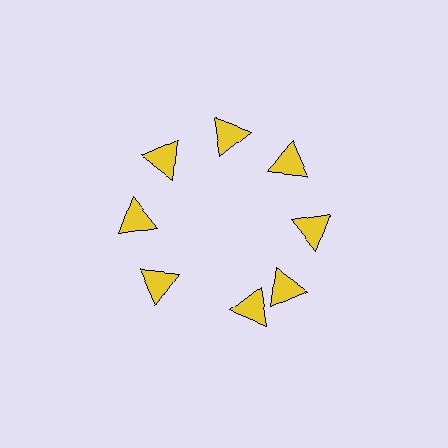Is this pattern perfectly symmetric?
No. The 8 yellow triangles are arranged in a ring, but one element near the 6 o'clock position is rotated out of alignment along the ring, breaking the 8-fold rotational symmetry.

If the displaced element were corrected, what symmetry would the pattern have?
It would have 8-fold rotational symmetry — the pattern would map onto itself every 45 degrees.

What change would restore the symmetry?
The symmetry would be restored by rotating it back into even spacing with its neighbors so that all 8 triangles sit at equal angles and equal distance from the center.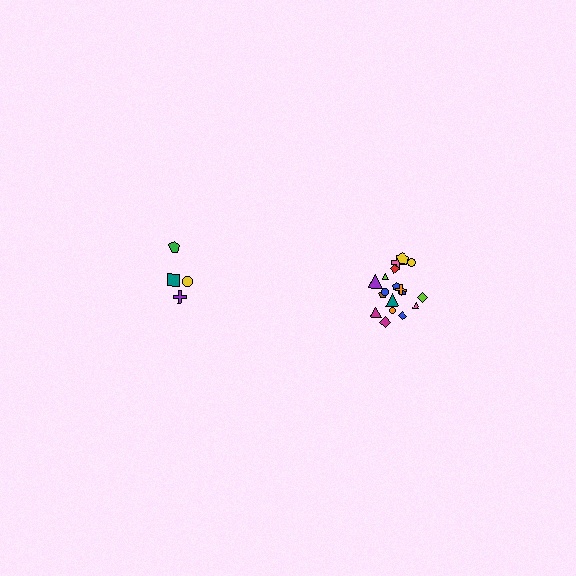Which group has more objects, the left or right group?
The right group.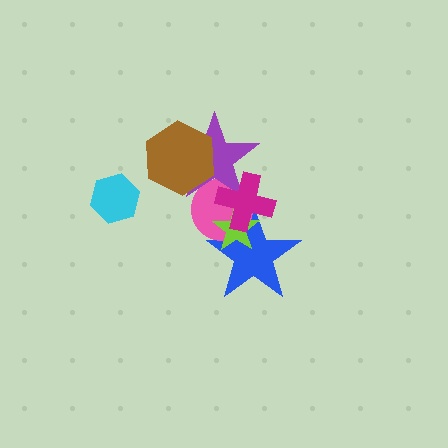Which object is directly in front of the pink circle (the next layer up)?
The lime star is directly in front of the pink circle.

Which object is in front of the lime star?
The magenta cross is in front of the lime star.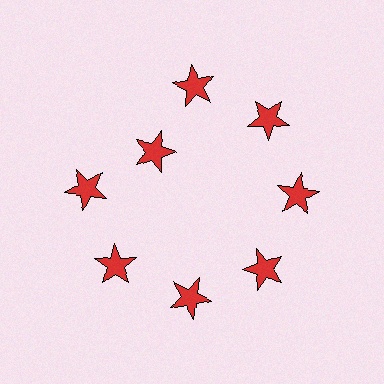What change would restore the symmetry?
The symmetry would be restored by moving it outward, back onto the ring so that all 8 stars sit at equal angles and equal distance from the center.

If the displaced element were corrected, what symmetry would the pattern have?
It would have 8-fold rotational symmetry — the pattern would map onto itself every 45 degrees.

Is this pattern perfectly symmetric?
No. The 8 red stars are arranged in a ring, but one element near the 10 o'clock position is pulled inward toward the center, breaking the 8-fold rotational symmetry.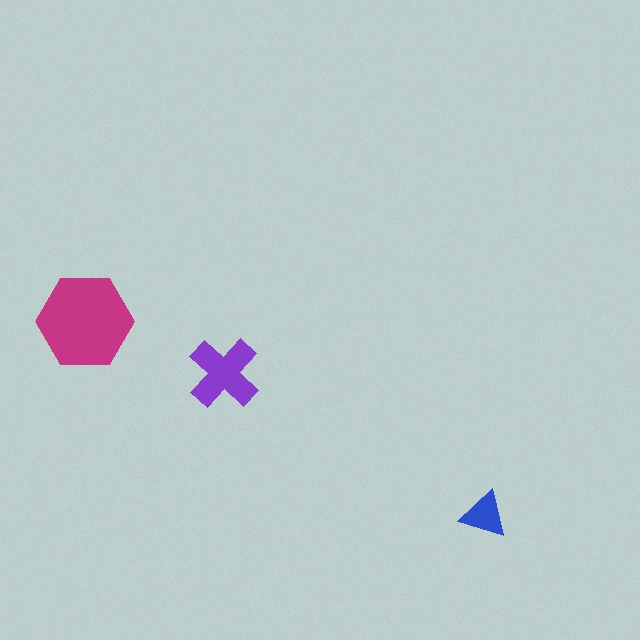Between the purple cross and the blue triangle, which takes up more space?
The purple cross.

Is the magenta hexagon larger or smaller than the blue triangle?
Larger.